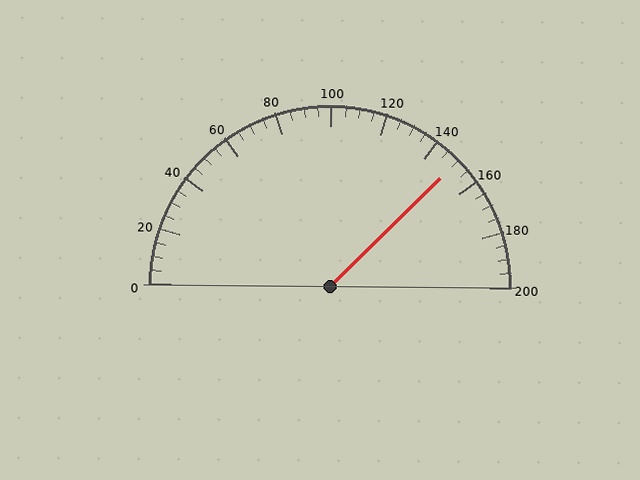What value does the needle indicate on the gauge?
The needle indicates approximately 150.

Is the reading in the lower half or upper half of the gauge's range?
The reading is in the upper half of the range (0 to 200).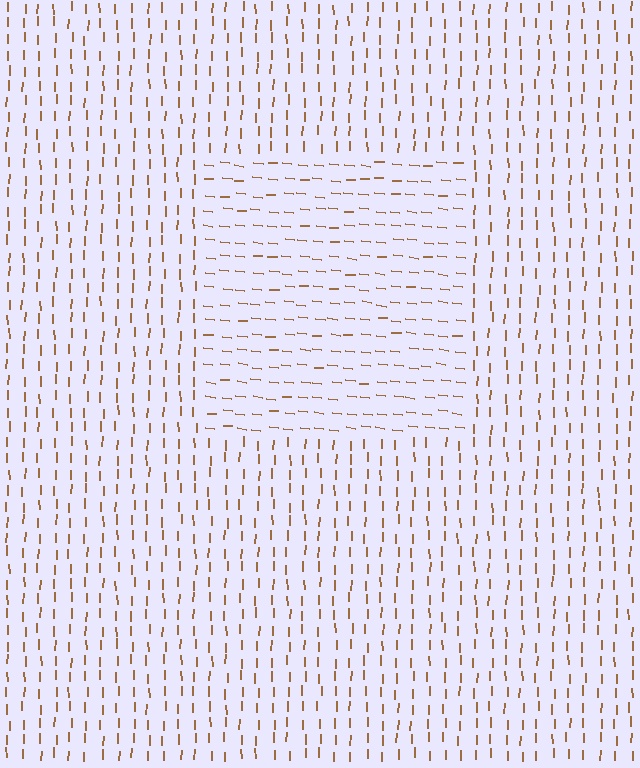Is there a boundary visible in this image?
Yes, there is a texture boundary formed by a change in line orientation.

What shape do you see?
I see a rectangle.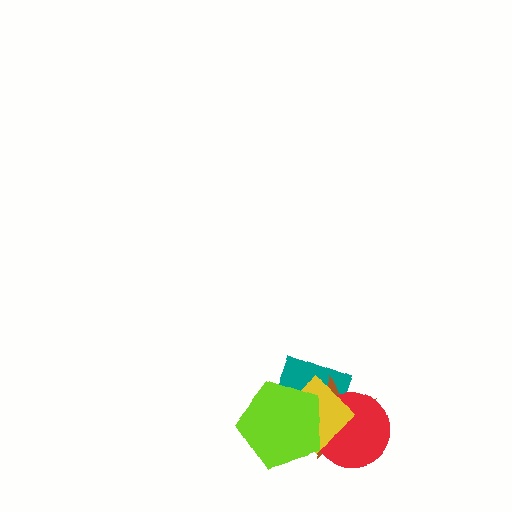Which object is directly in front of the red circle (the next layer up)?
The yellow diamond is directly in front of the red circle.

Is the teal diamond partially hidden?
Yes, it is partially covered by another shape.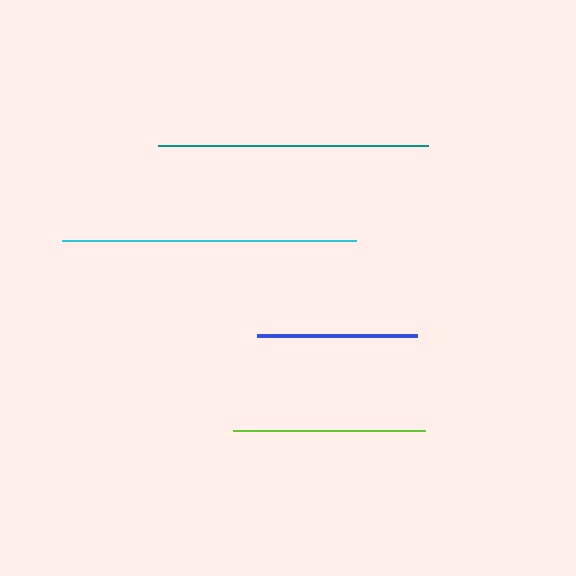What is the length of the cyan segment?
The cyan segment is approximately 294 pixels long.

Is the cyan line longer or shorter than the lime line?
The cyan line is longer than the lime line.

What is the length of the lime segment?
The lime segment is approximately 192 pixels long.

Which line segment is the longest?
The cyan line is the longest at approximately 294 pixels.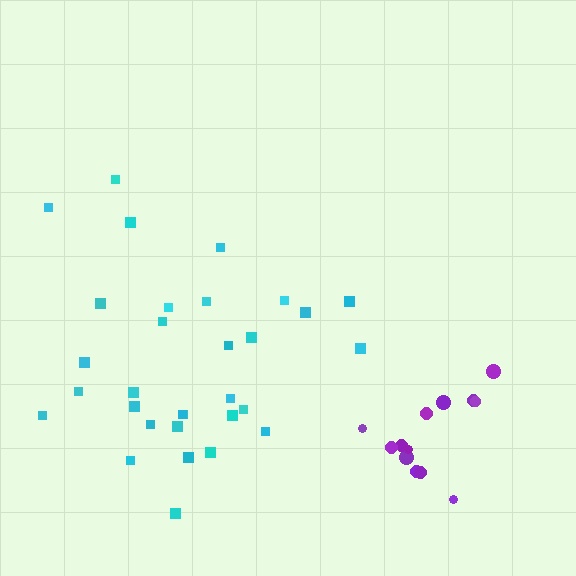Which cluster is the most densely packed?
Purple.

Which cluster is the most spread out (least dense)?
Cyan.